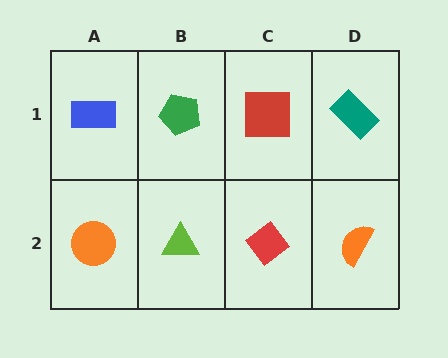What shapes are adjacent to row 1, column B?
A lime triangle (row 2, column B), a blue rectangle (row 1, column A), a red square (row 1, column C).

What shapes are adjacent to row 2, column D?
A teal rectangle (row 1, column D), a red diamond (row 2, column C).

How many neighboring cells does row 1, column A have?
2.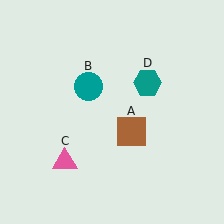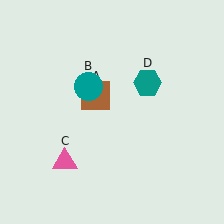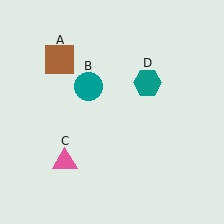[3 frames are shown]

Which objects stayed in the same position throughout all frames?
Teal circle (object B) and pink triangle (object C) and teal hexagon (object D) remained stationary.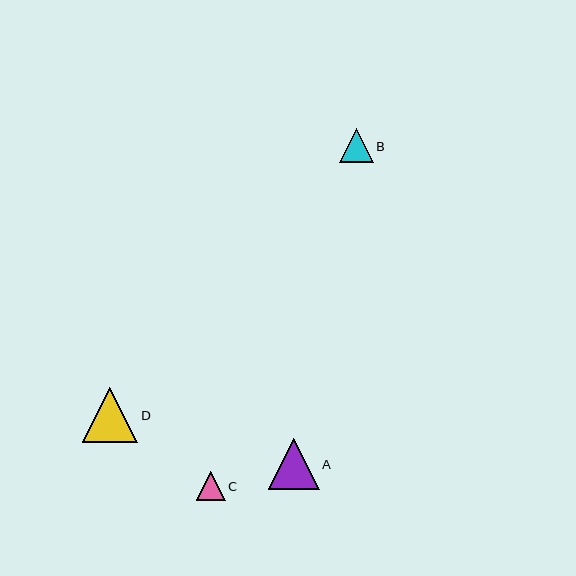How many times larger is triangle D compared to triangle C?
Triangle D is approximately 1.9 times the size of triangle C.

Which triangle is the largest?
Triangle D is the largest with a size of approximately 55 pixels.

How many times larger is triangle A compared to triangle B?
Triangle A is approximately 1.5 times the size of triangle B.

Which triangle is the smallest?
Triangle C is the smallest with a size of approximately 29 pixels.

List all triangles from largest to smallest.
From largest to smallest: D, A, B, C.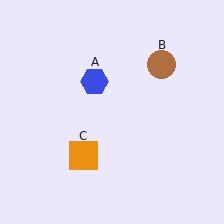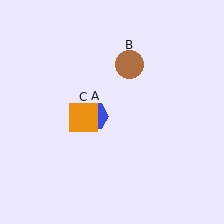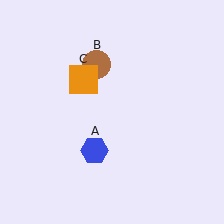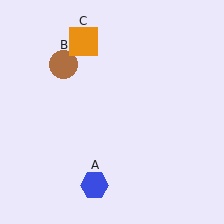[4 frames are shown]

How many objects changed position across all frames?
3 objects changed position: blue hexagon (object A), brown circle (object B), orange square (object C).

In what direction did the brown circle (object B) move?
The brown circle (object B) moved left.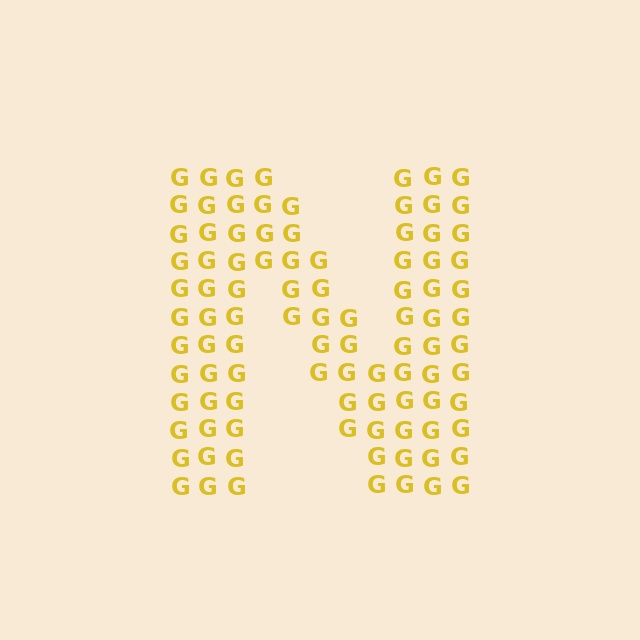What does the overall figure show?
The overall figure shows the letter N.